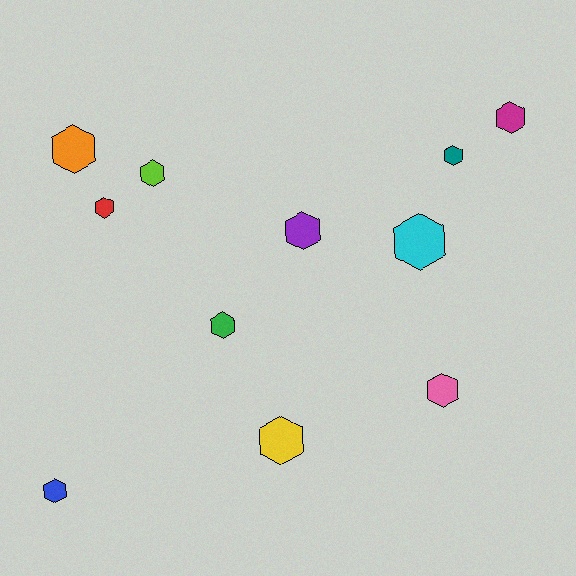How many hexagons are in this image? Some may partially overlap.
There are 11 hexagons.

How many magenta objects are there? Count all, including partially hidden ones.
There is 1 magenta object.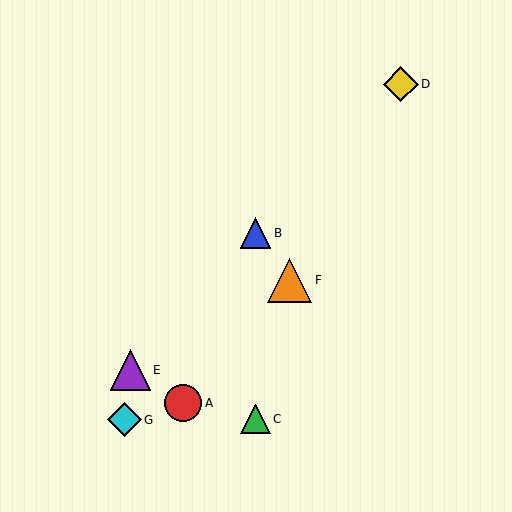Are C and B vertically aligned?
Yes, both are at x≈256.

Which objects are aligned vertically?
Objects B, C are aligned vertically.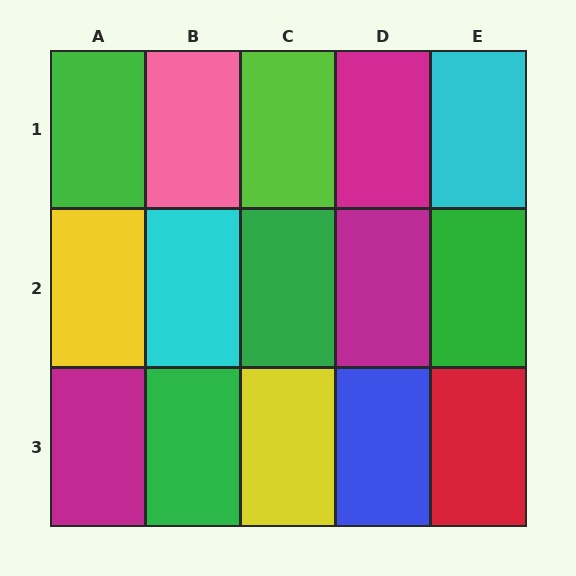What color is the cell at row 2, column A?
Yellow.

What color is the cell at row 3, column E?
Red.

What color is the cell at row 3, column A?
Magenta.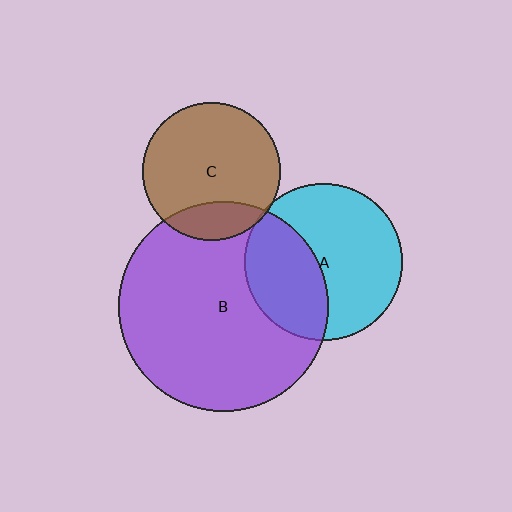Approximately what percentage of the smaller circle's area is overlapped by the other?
Approximately 20%.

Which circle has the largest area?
Circle B (purple).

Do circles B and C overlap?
Yes.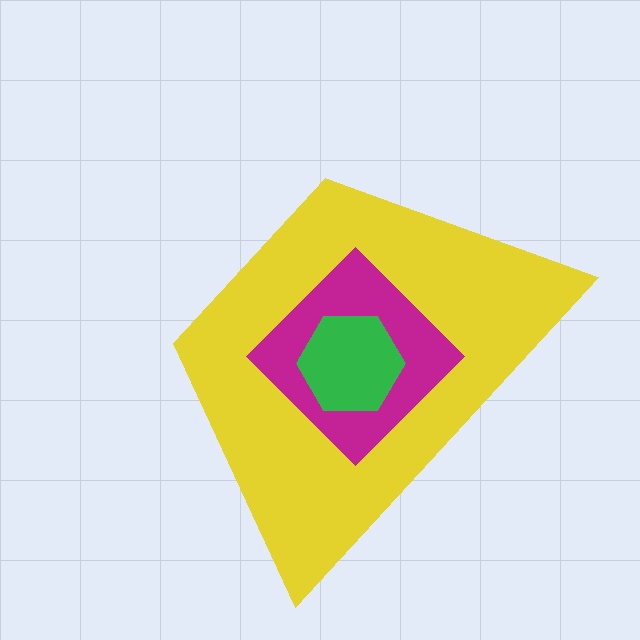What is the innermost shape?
The green hexagon.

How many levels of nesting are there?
3.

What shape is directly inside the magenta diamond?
The green hexagon.